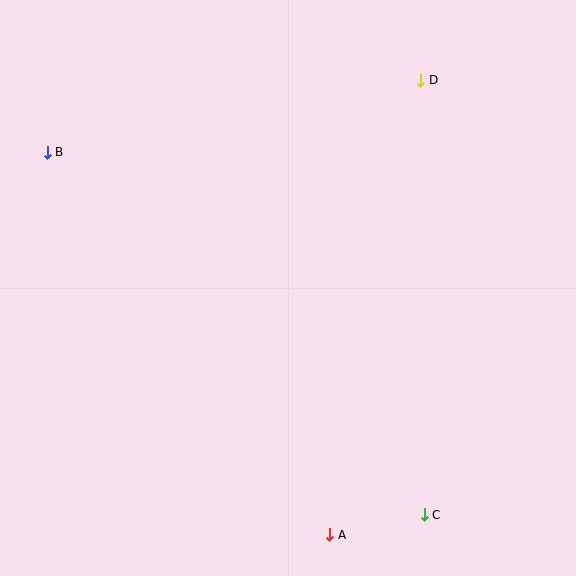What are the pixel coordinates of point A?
Point A is at (330, 535).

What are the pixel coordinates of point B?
Point B is at (47, 152).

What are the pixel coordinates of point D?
Point D is at (421, 80).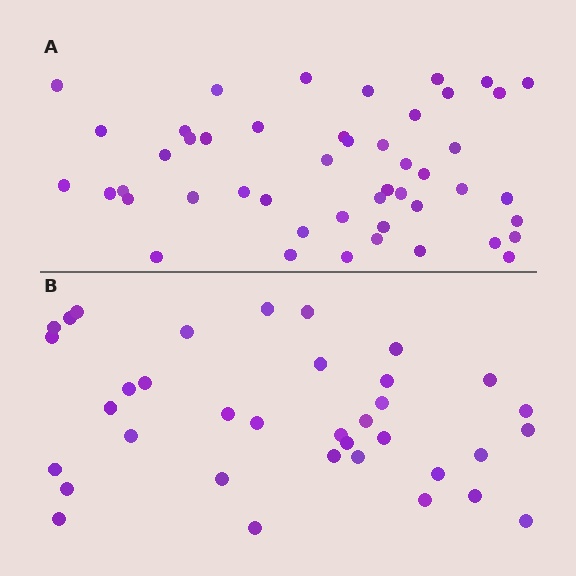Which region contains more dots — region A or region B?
Region A (the top region) has more dots.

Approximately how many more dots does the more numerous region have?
Region A has roughly 12 or so more dots than region B.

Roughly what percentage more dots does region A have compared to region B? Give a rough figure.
About 35% more.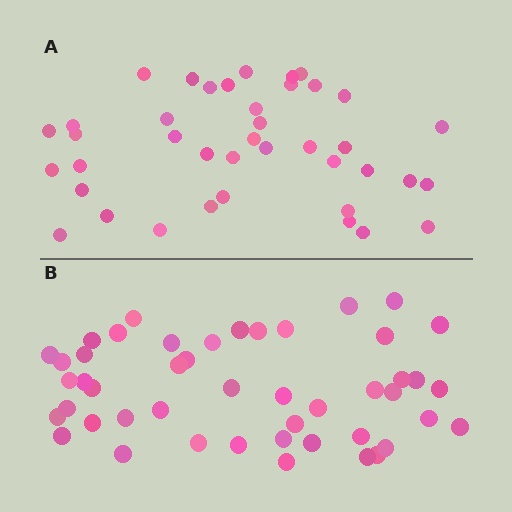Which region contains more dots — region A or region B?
Region B (the bottom region) has more dots.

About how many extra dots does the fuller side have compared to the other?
Region B has roughly 8 or so more dots than region A.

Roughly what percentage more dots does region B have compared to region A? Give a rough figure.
About 20% more.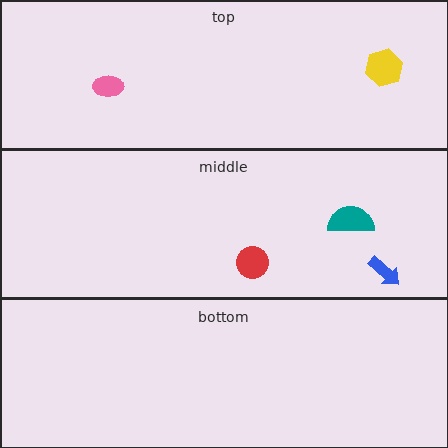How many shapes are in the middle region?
3.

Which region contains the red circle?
The middle region.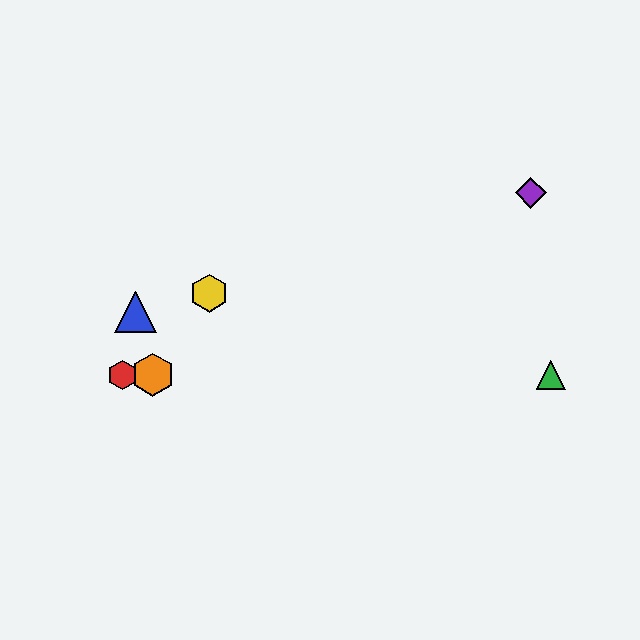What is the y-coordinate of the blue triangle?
The blue triangle is at y≈312.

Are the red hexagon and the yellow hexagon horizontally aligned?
No, the red hexagon is at y≈375 and the yellow hexagon is at y≈293.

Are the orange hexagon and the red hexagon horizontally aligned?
Yes, both are at y≈375.